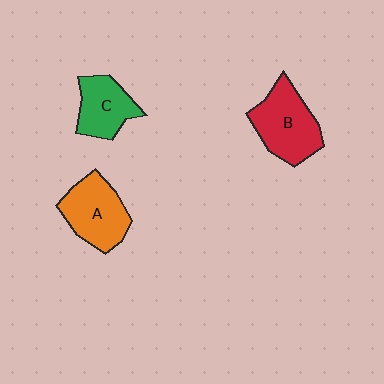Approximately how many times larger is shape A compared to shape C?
Approximately 1.3 times.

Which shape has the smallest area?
Shape C (green).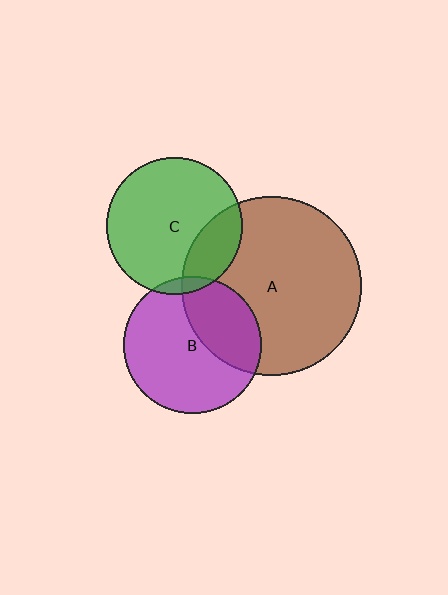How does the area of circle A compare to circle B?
Approximately 1.7 times.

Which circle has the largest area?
Circle A (brown).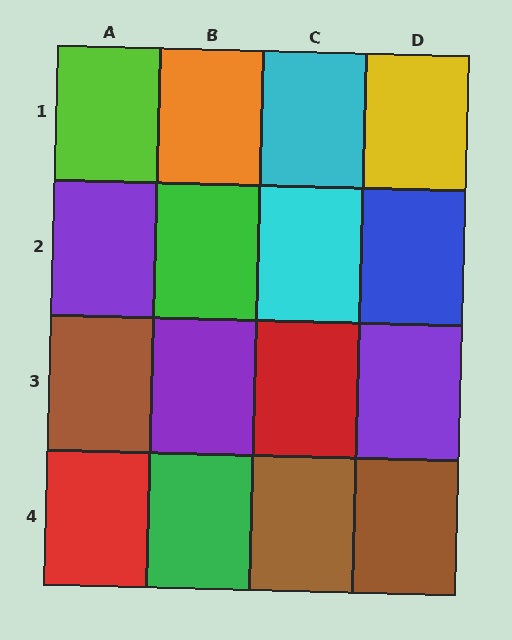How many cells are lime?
1 cell is lime.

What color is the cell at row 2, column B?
Green.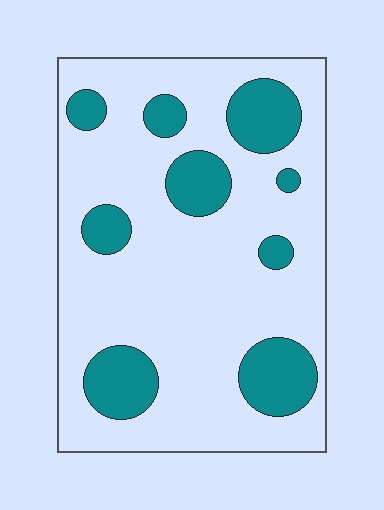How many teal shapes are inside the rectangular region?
9.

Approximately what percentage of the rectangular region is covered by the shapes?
Approximately 20%.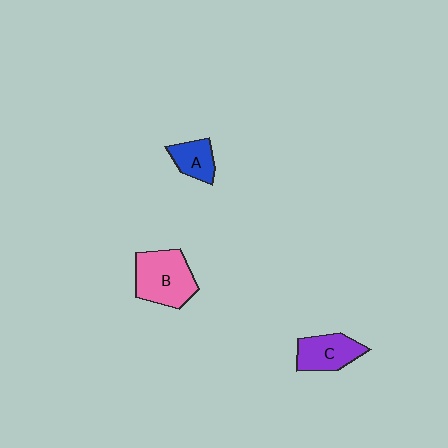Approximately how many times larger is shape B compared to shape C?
Approximately 1.4 times.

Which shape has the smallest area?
Shape A (blue).